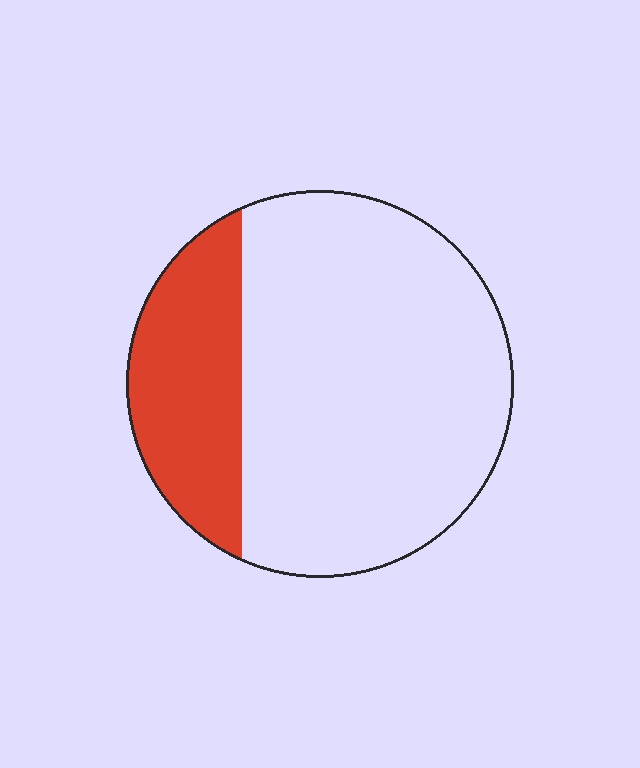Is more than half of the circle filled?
No.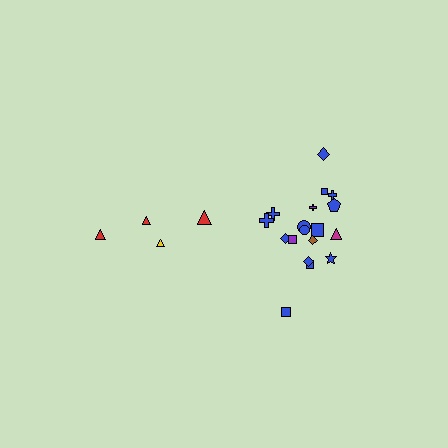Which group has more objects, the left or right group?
The right group.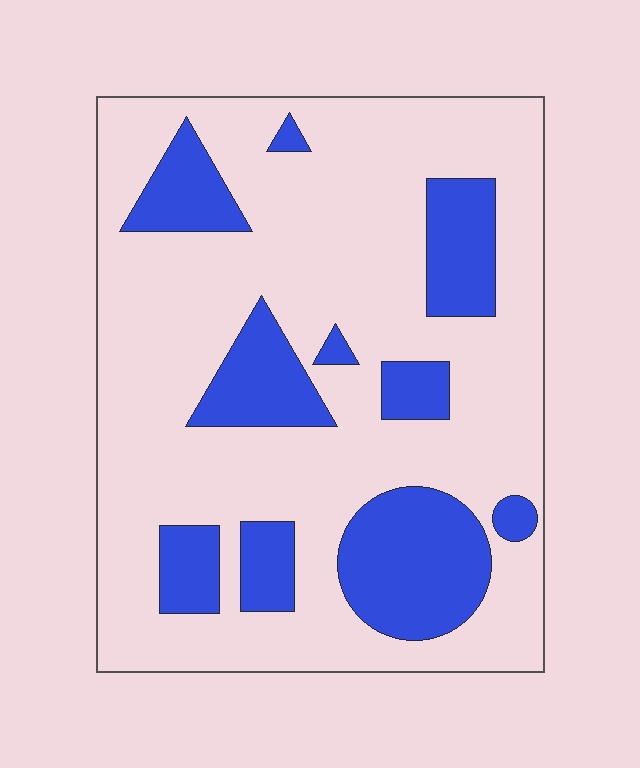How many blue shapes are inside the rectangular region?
10.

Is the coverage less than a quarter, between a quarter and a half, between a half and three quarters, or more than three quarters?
Less than a quarter.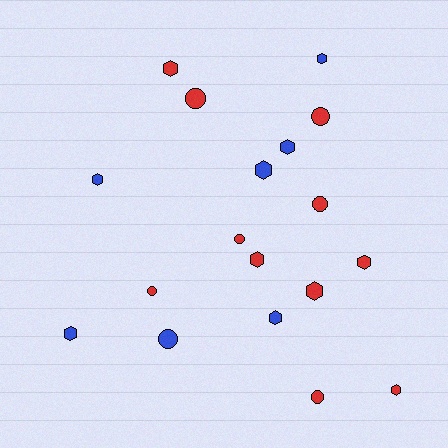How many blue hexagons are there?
There are 6 blue hexagons.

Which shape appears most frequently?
Hexagon, with 11 objects.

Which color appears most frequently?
Red, with 11 objects.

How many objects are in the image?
There are 18 objects.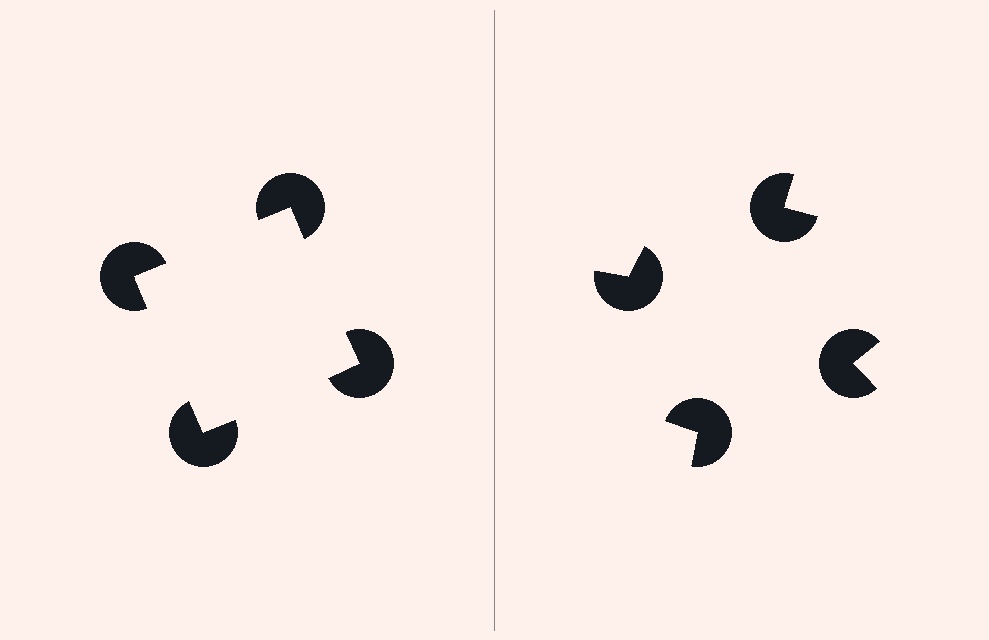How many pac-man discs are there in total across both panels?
8 — 4 on each side.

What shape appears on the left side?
An illusory square.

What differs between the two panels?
The pac-man discs are positioned identically on both sides; only the wedge orientations differ. On the left they align to a square; on the right they are misaligned.